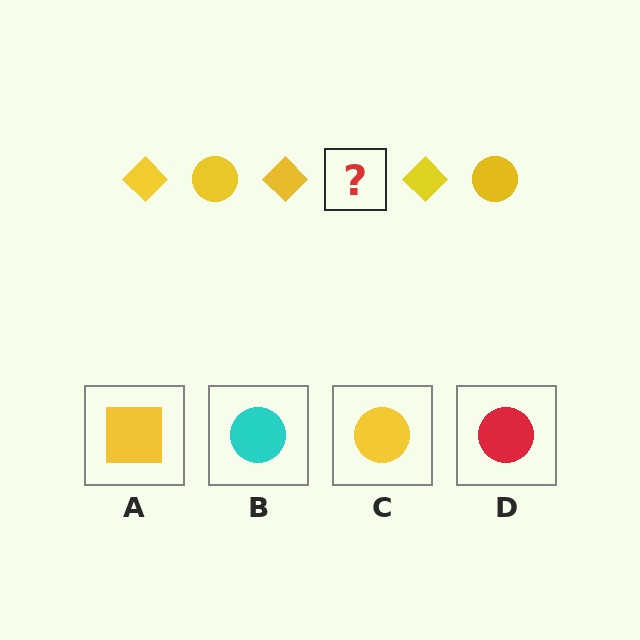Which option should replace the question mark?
Option C.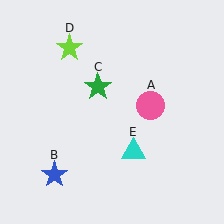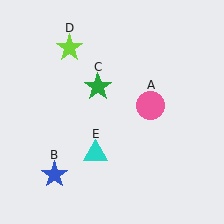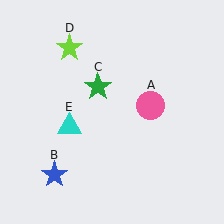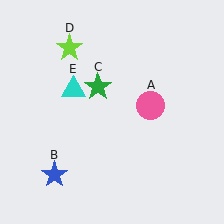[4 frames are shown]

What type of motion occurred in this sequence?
The cyan triangle (object E) rotated clockwise around the center of the scene.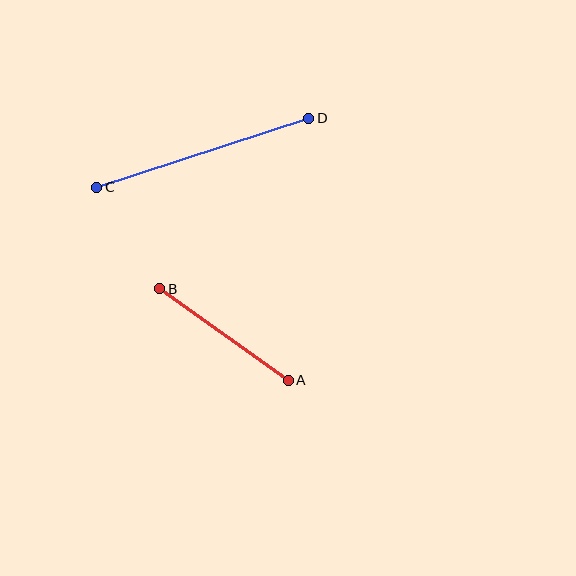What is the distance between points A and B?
The distance is approximately 158 pixels.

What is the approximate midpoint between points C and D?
The midpoint is at approximately (203, 153) pixels.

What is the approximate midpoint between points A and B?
The midpoint is at approximately (224, 334) pixels.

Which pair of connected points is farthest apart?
Points C and D are farthest apart.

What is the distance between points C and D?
The distance is approximately 223 pixels.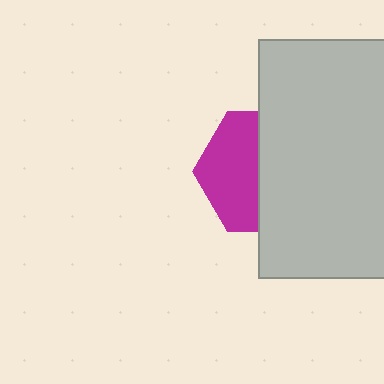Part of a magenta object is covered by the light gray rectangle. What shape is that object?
It is a hexagon.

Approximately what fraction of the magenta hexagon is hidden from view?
Roughly 54% of the magenta hexagon is hidden behind the light gray rectangle.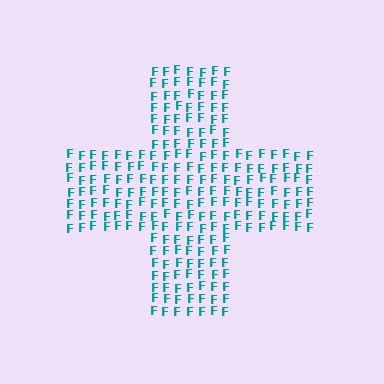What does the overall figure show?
The overall figure shows a cross.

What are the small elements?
The small elements are letter F's.